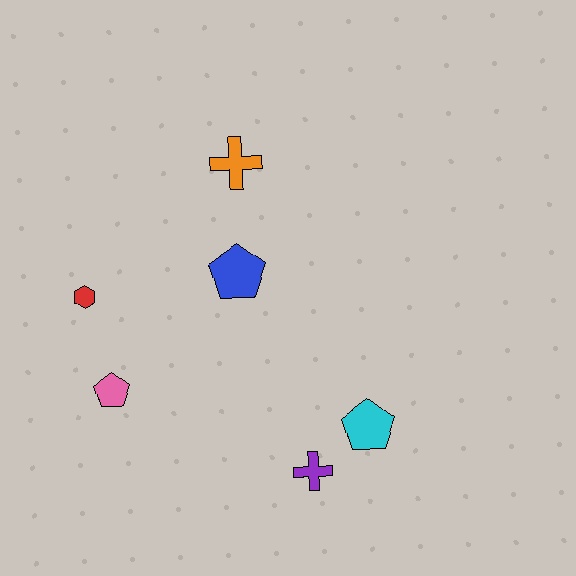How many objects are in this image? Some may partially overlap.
There are 6 objects.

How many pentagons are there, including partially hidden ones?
There are 3 pentagons.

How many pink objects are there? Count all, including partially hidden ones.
There is 1 pink object.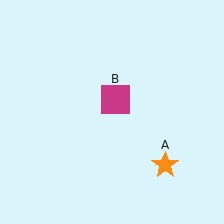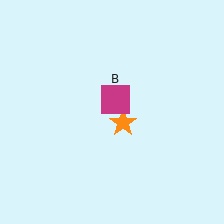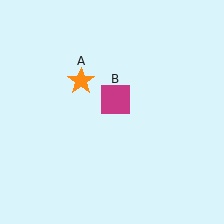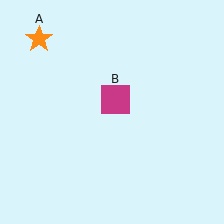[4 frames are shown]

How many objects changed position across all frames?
1 object changed position: orange star (object A).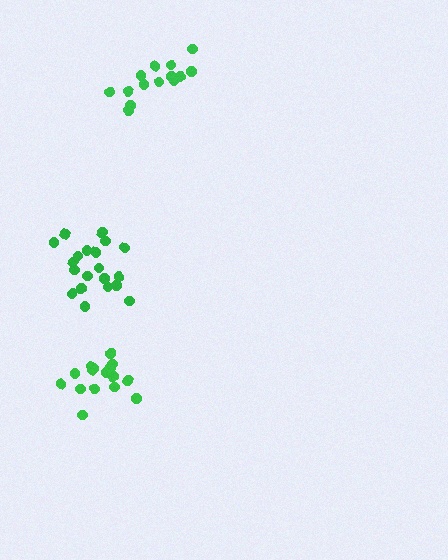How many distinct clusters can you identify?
There are 3 distinct clusters.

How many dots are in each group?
Group 1: 16 dots, Group 2: 20 dots, Group 3: 15 dots (51 total).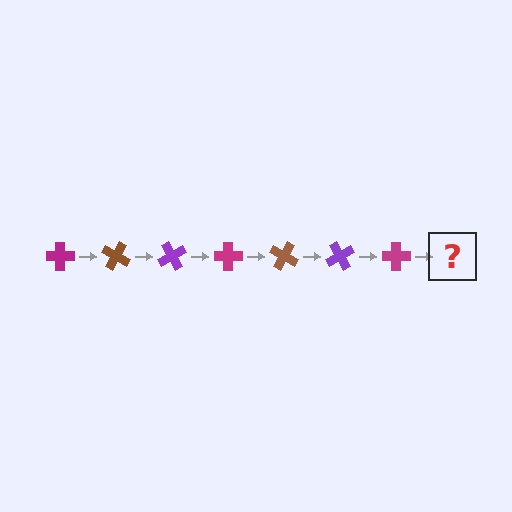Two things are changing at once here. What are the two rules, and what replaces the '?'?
The two rules are that it rotates 30 degrees each step and the color cycles through magenta, brown, and purple. The '?' should be a brown cross, rotated 210 degrees from the start.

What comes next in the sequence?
The next element should be a brown cross, rotated 210 degrees from the start.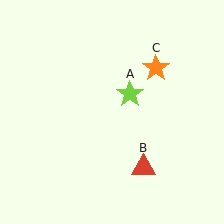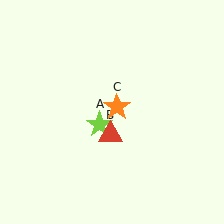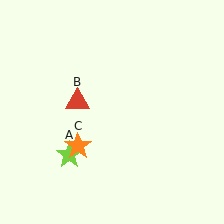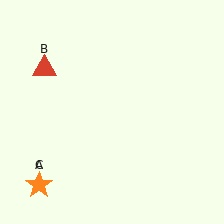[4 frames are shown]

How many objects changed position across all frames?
3 objects changed position: lime star (object A), red triangle (object B), orange star (object C).